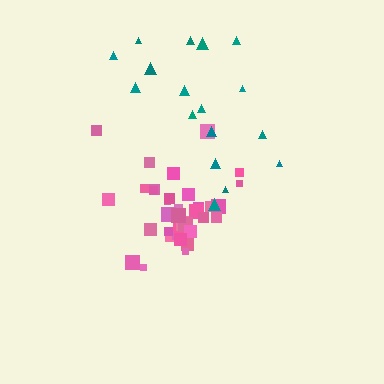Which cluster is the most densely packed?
Pink.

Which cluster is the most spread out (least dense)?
Teal.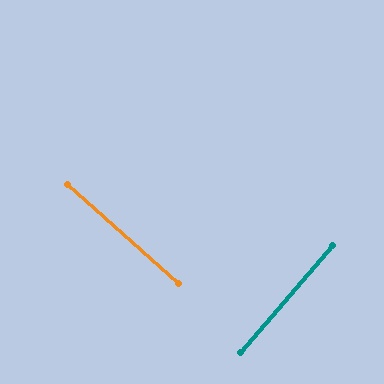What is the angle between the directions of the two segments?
Approximately 89 degrees.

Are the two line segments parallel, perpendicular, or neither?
Perpendicular — they meet at approximately 89°.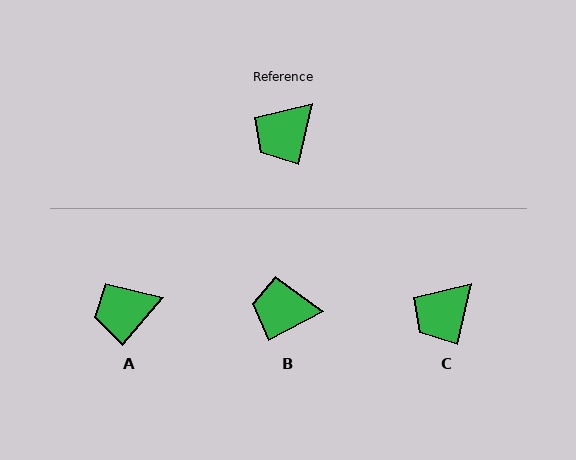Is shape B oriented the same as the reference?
No, it is off by about 50 degrees.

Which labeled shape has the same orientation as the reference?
C.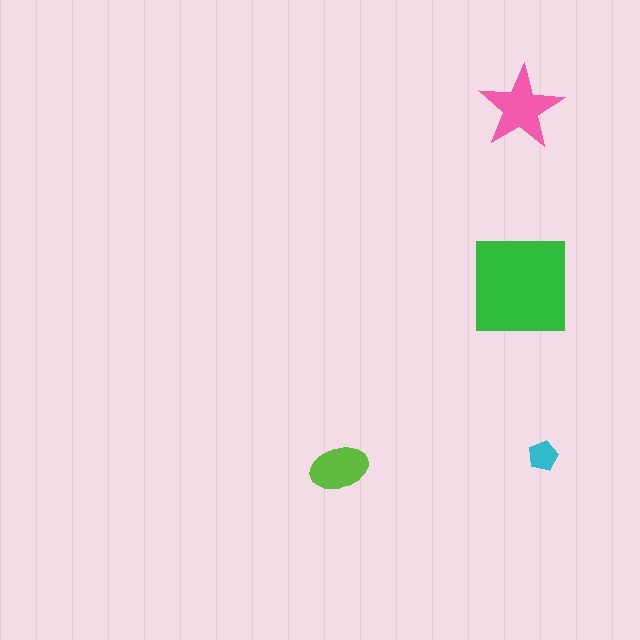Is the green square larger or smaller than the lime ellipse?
Larger.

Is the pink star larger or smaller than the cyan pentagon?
Larger.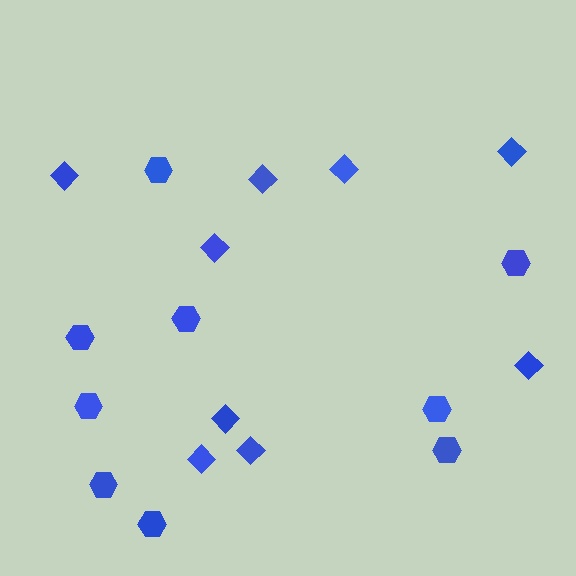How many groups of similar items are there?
There are 2 groups: one group of diamonds (9) and one group of hexagons (9).